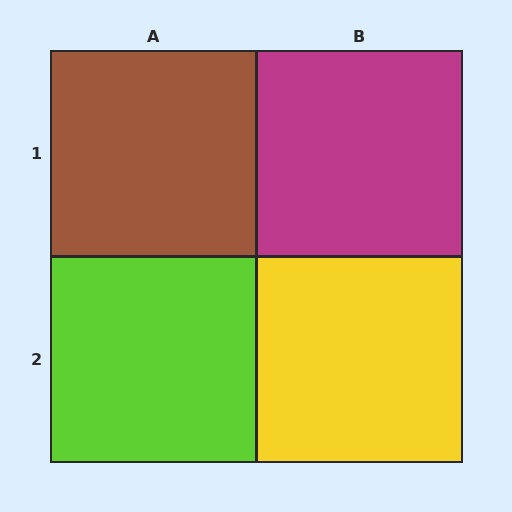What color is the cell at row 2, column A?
Lime.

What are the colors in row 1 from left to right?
Brown, magenta.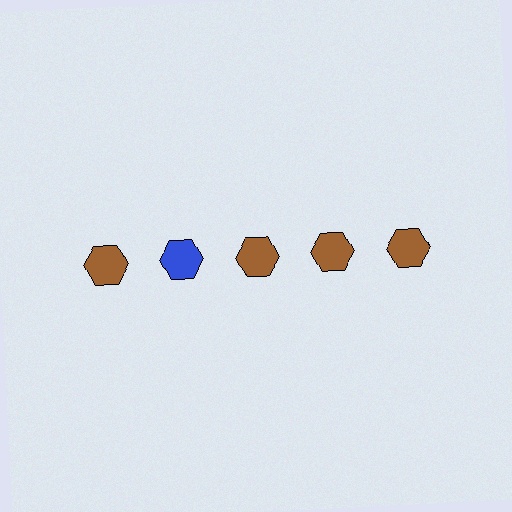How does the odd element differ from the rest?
It has a different color: blue instead of brown.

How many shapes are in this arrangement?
There are 5 shapes arranged in a grid pattern.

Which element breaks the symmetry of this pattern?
The blue hexagon in the top row, second from left column breaks the symmetry. All other shapes are brown hexagons.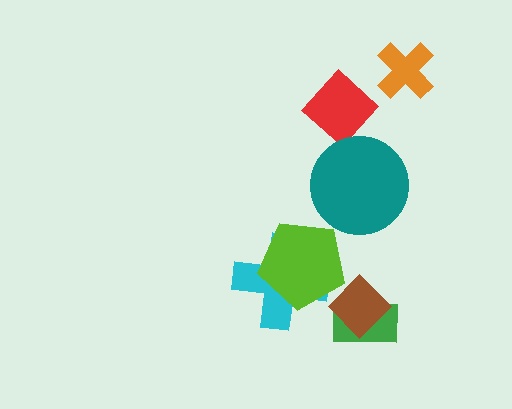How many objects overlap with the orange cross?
0 objects overlap with the orange cross.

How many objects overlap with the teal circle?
0 objects overlap with the teal circle.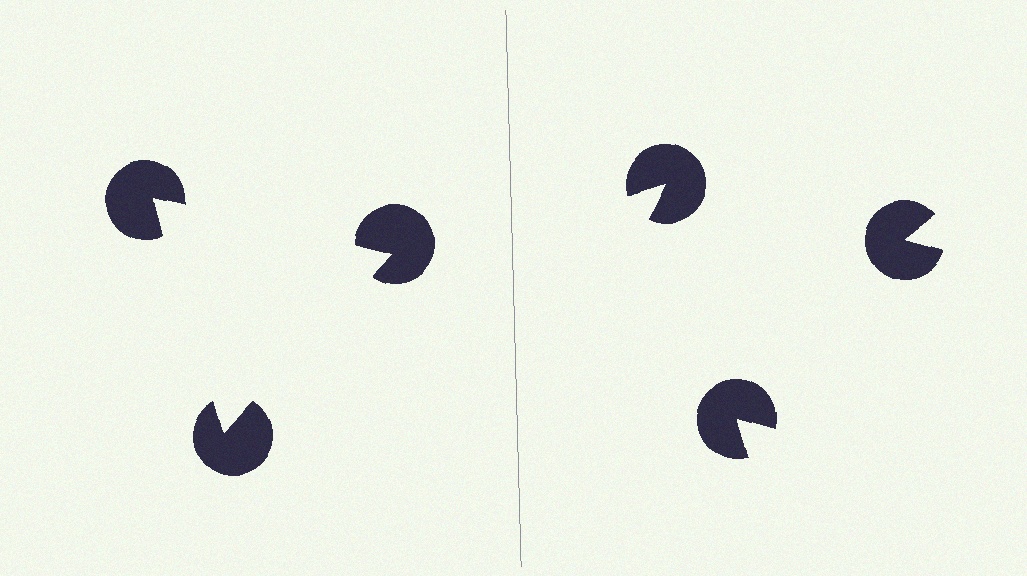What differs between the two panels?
The pac-man discs are positioned identically on both sides; only the wedge orientations differ. On the left they align to a triangle; on the right they are misaligned.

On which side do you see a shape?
An illusory triangle appears on the left side. On the right side the wedge cuts are rotated, so no coherent shape forms.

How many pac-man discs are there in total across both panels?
6 — 3 on each side.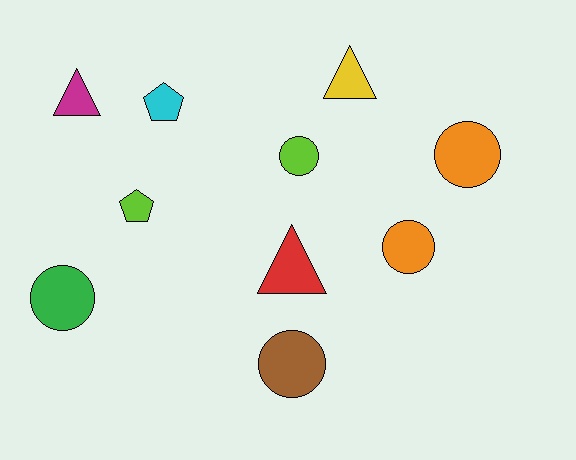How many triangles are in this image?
There are 3 triangles.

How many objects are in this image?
There are 10 objects.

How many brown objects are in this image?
There is 1 brown object.